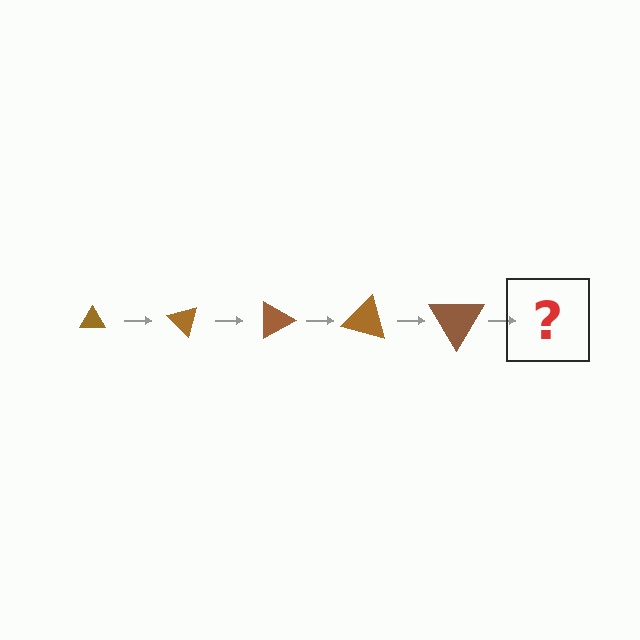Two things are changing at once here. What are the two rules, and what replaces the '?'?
The two rules are that the triangle grows larger each step and it rotates 45 degrees each step. The '?' should be a triangle, larger than the previous one and rotated 225 degrees from the start.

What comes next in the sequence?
The next element should be a triangle, larger than the previous one and rotated 225 degrees from the start.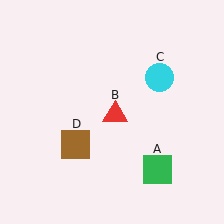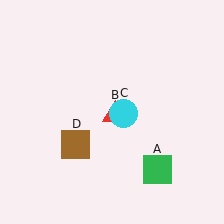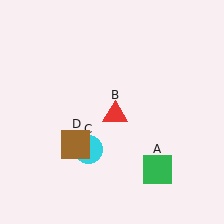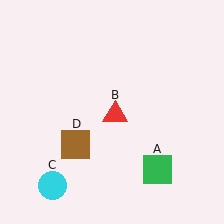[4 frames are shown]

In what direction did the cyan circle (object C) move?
The cyan circle (object C) moved down and to the left.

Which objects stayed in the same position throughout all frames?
Green square (object A) and red triangle (object B) and brown square (object D) remained stationary.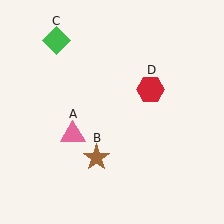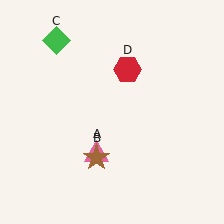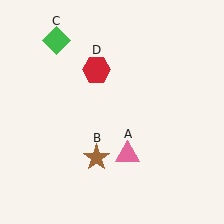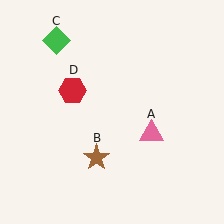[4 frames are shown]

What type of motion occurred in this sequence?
The pink triangle (object A), red hexagon (object D) rotated counterclockwise around the center of the scene.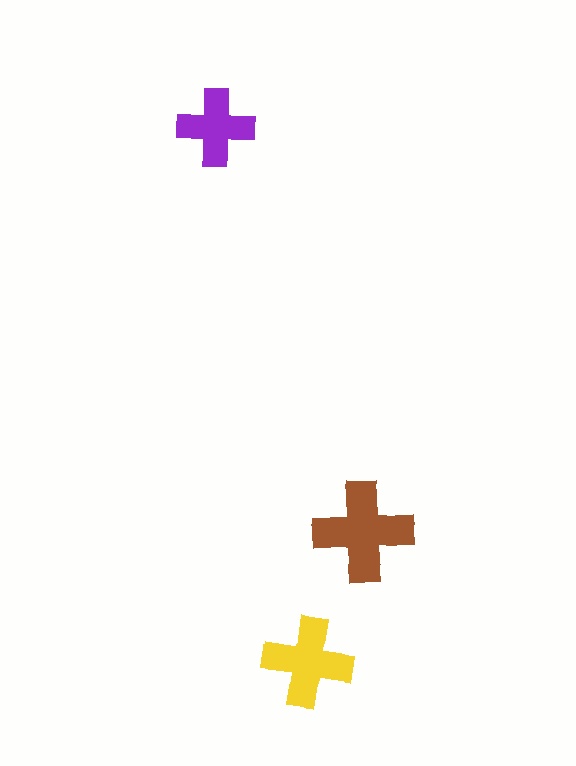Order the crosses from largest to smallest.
the brown one, the yellow one, the purple one.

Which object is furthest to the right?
The brown cross is rightmost.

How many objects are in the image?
There are 3 objects in the image.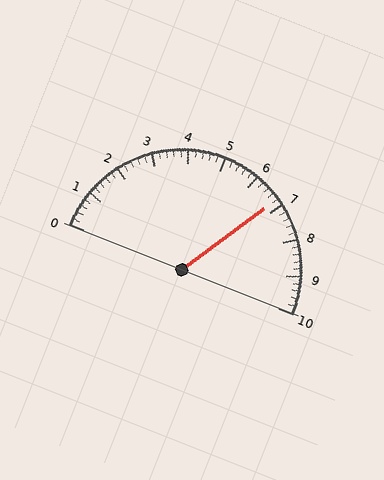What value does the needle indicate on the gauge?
The needle indicates approximately 6.8.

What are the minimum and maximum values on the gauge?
The gauge ranges from 0 to 10.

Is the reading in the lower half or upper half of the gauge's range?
The reading is in the upper half of the range (0 to 10).